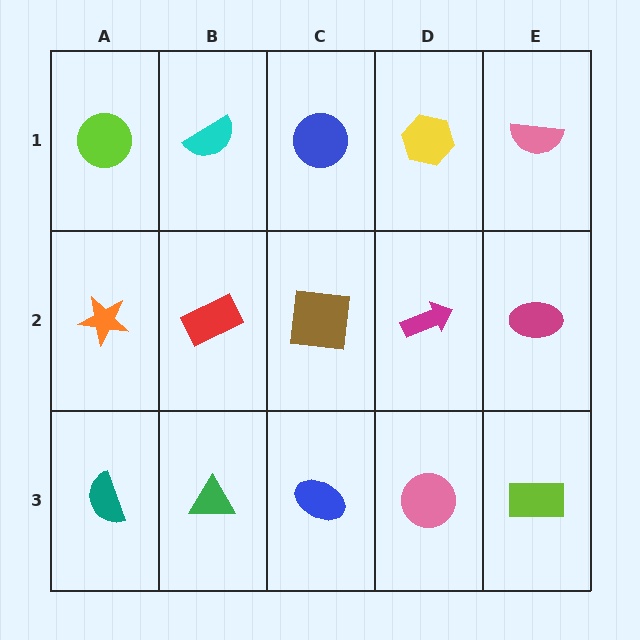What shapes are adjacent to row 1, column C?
A brown square (row 2, column C), a cyan semicircle (row 1, column B), a yellow hexagon (row 1, column D).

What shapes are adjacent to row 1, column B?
A red rectangle (row 2, column B), a lime circle (row 1, column A), a blue circle (row 1, column C).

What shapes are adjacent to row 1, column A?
An orange star (row 2, column A), a cyan semicircle (row 1, column B).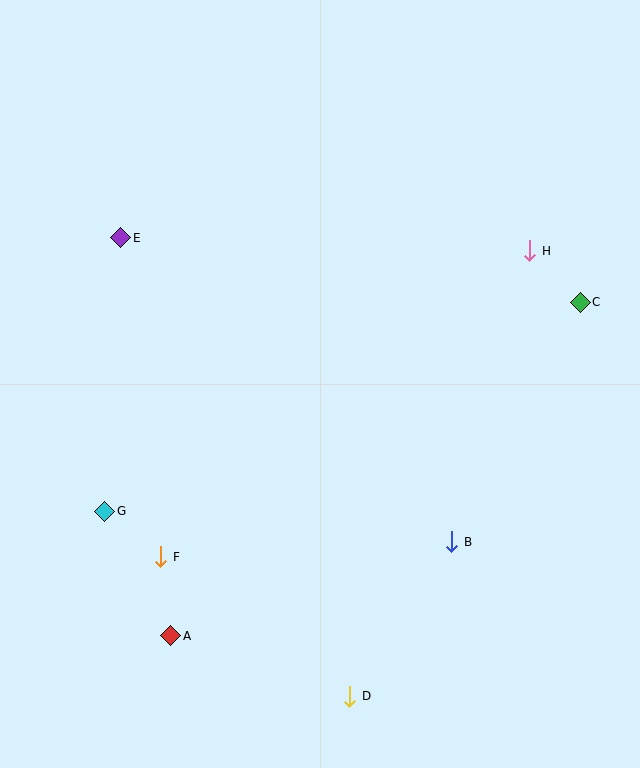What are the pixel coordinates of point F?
Point F is at (161, 557).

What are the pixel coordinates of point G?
Point G is at (105, 511).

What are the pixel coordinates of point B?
Point B is at (452, 542).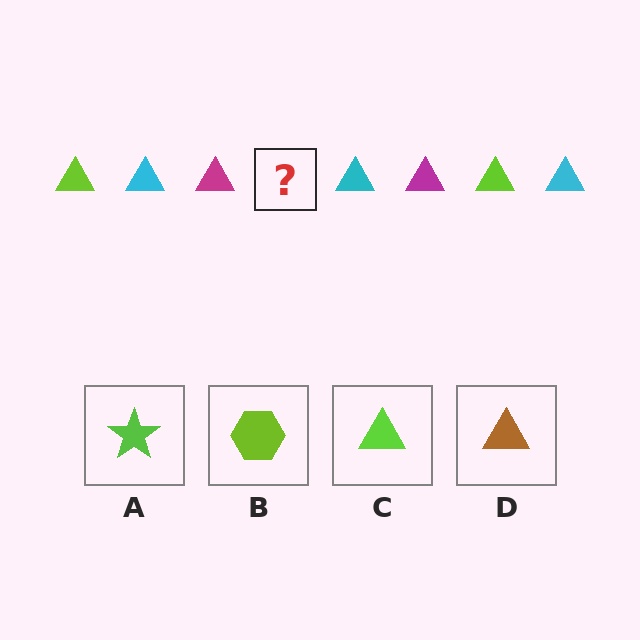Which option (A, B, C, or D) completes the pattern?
C.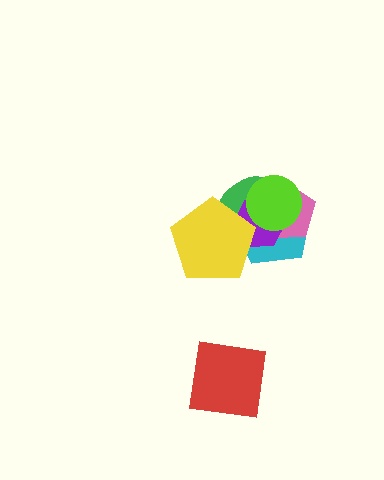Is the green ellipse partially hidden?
Yes, it is partially covered by another shape.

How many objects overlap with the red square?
0 objects overlap with the red square.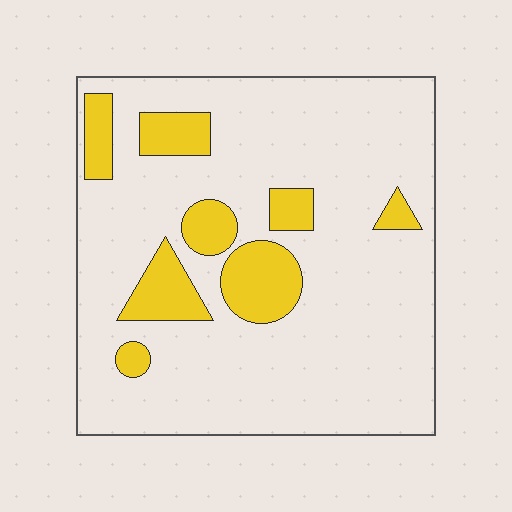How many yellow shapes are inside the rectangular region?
8.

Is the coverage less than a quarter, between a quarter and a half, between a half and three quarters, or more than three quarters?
Less than a quarter.